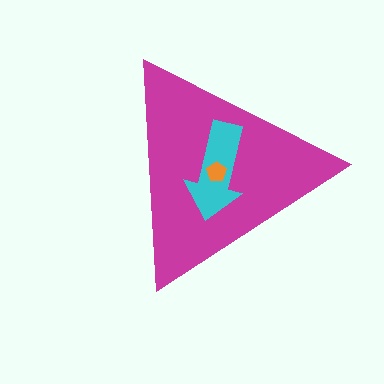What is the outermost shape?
The magenta triangle.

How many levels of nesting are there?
3.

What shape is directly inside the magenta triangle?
The cyan arrow.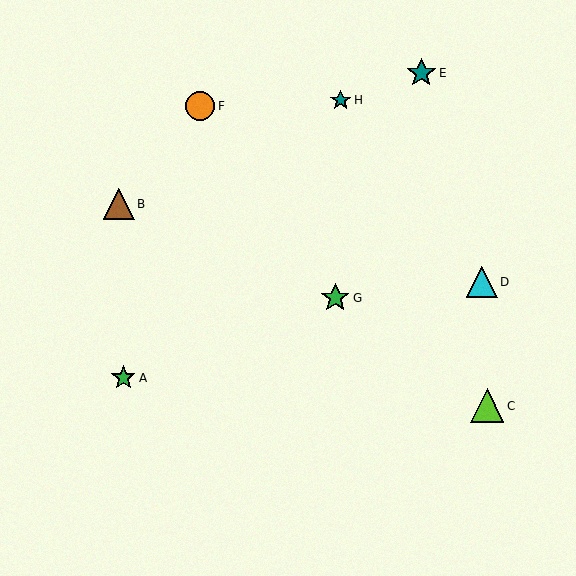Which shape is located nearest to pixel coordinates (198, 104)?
The orange circle (labeled F) at (200, 106) is nearest to that location.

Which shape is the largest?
The lime triangle (labeled C) is the largest.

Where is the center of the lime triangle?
The center of the lime triangle is at (487, 406).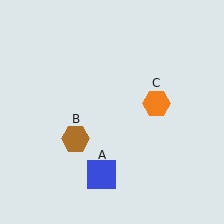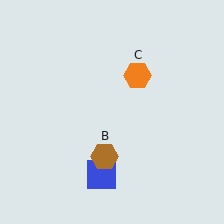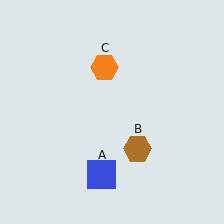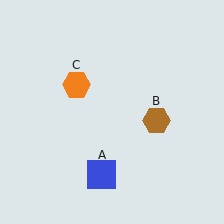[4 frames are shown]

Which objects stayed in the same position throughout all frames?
Blue square (object A) remained stationary.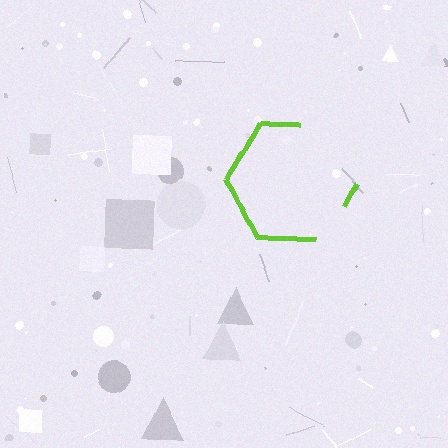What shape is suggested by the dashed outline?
The dashed outline suggests a hexagon.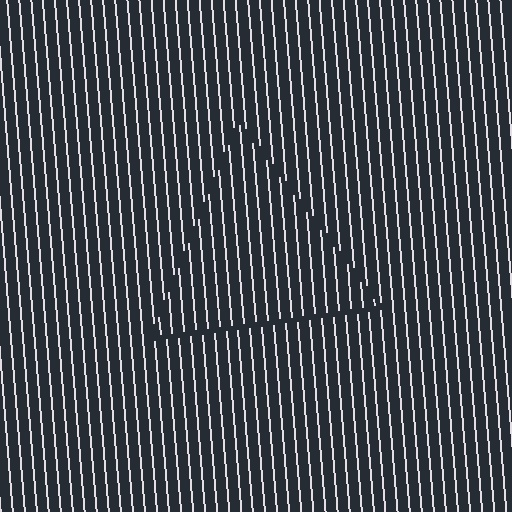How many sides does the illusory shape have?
3 sides — the line-ends trace a triangle.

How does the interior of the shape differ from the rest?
The interior of the shape contains the same grating, shifted by half a period — the contour is defined by the phase discontinuity where line-ends from the inner and outer gratings abut.